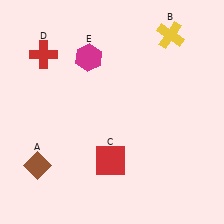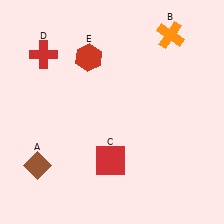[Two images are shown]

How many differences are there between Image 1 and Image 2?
There are 2 differences between the two images.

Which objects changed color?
B changed from yellow to orange. E changed from magenta to red.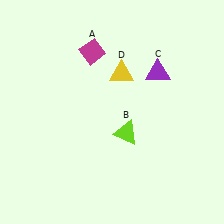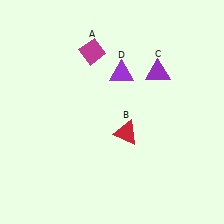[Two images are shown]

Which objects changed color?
B changed from lime to red. D changed from yellow to purple.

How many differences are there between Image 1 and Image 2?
There are 2 differences between the two images.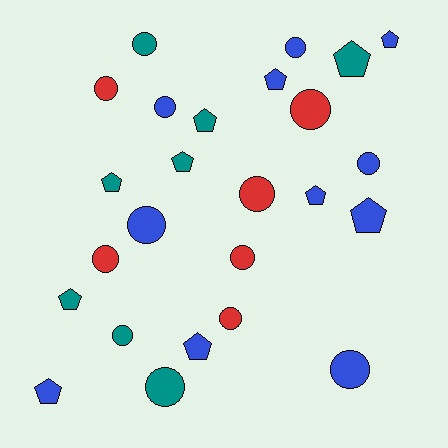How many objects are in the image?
There are 25 objects.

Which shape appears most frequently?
Circle, with 14 objects.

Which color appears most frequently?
Blue, with 11 objects.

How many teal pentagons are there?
There are 5 teal pentagons.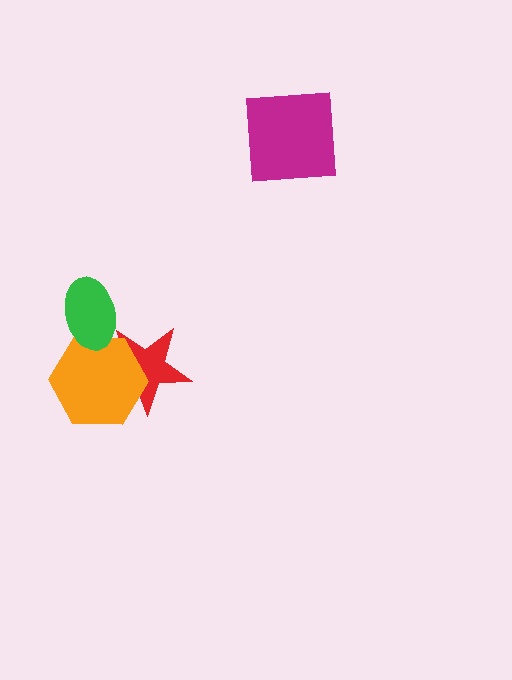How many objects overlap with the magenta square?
0 objects overlap with the magenta square.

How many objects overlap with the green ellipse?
1 object overlaps with the green ellipse.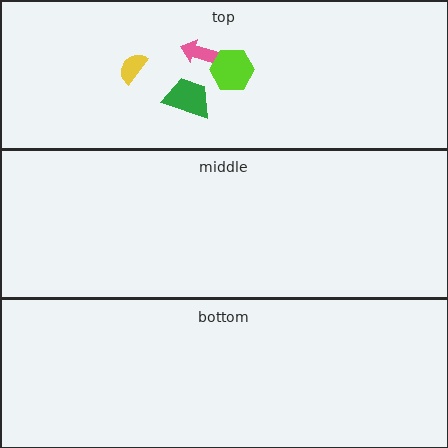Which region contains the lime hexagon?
The top region.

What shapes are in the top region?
The pink arrow, the yellow semicircle, the green trapezoid, the lime hexagon.